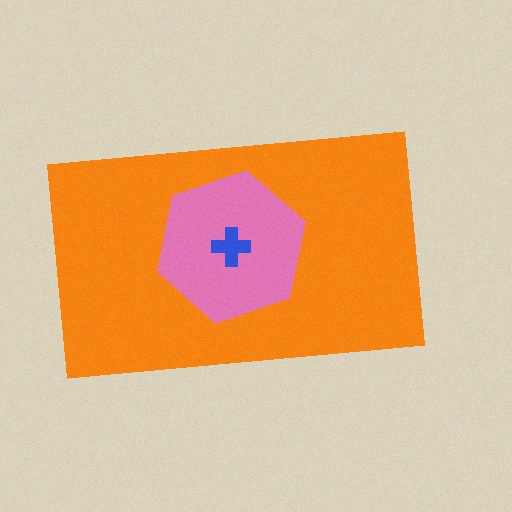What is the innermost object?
The blue cross.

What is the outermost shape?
The orange rectangle.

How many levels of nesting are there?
3.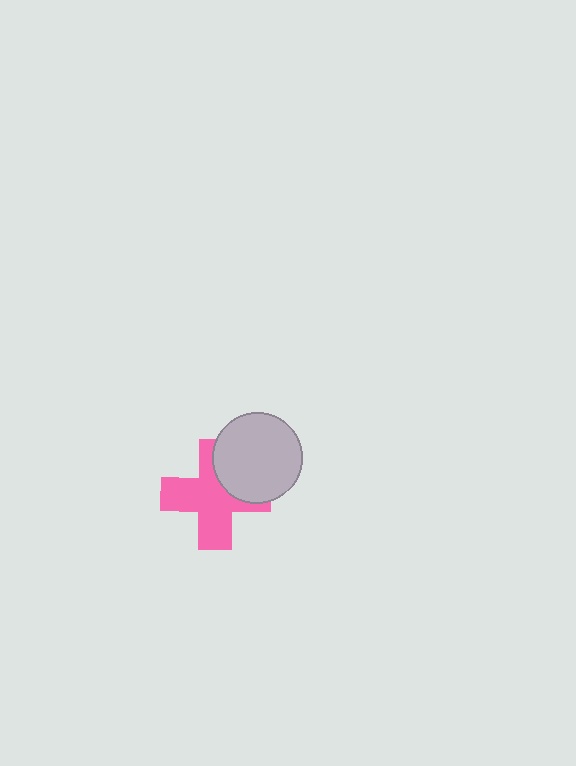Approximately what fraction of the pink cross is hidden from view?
Roughly 30% of the pink cross is hidden behind the light gray circle.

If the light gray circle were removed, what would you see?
You would see the complete pink cross.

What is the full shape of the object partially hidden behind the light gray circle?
The partially hidden object is a pink cross.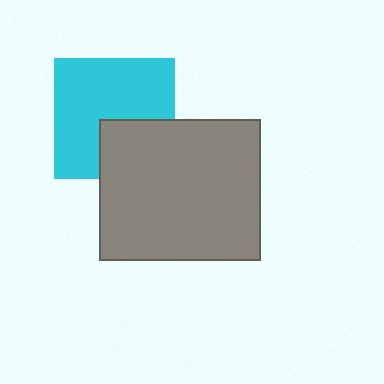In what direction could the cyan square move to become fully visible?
The cyan square could move up. That would shift it out from behind the gray rectangle entirely.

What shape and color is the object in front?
The object in front is a gray rectangle.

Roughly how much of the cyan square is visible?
Most of it is visible (roughly 69%).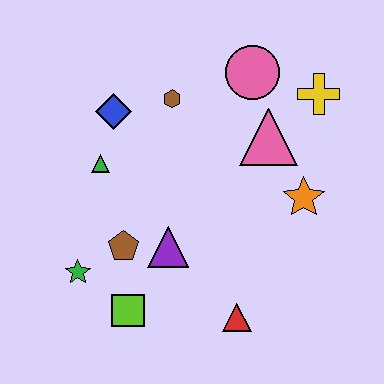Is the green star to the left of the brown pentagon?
Yes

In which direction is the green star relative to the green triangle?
The green star is below the green triangle.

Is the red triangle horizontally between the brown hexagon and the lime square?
No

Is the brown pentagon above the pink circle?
No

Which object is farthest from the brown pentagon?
The yellow cross is farthest from the brown pentagon.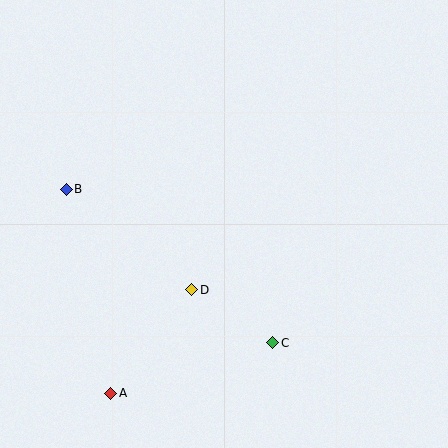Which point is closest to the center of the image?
Point D at (192, 290) is closest to the center.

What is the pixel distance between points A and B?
The distance between A and B is 209 pixels.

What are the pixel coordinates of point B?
Point B is at (66, 189).